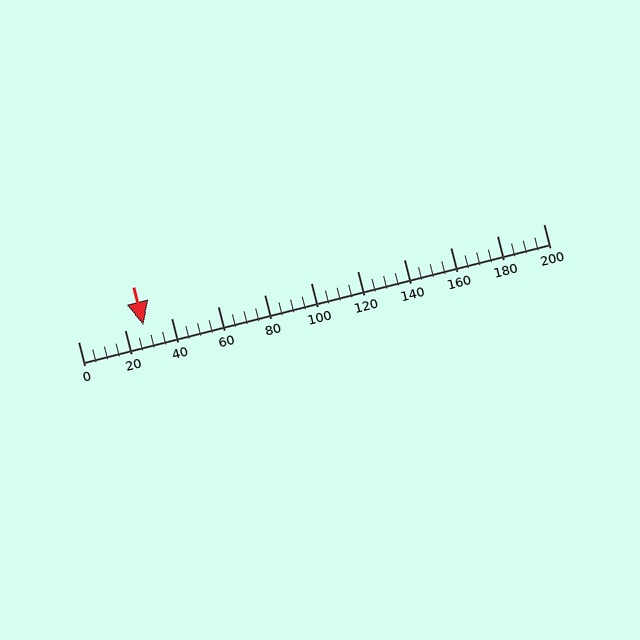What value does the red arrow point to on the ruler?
The red arrow points to approximately 28.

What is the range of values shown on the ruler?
The ruler shows values from 0 to 200.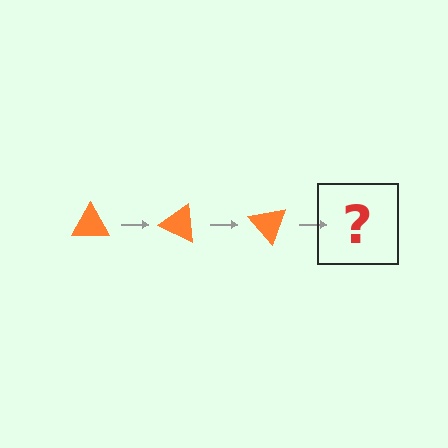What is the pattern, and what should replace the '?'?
The pattern is that the triangle rotates 25 degrees each step. The '?' should be an orange triangle rotated 75 degrees.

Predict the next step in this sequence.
The next step is an orange triangle rotated 75 degrees.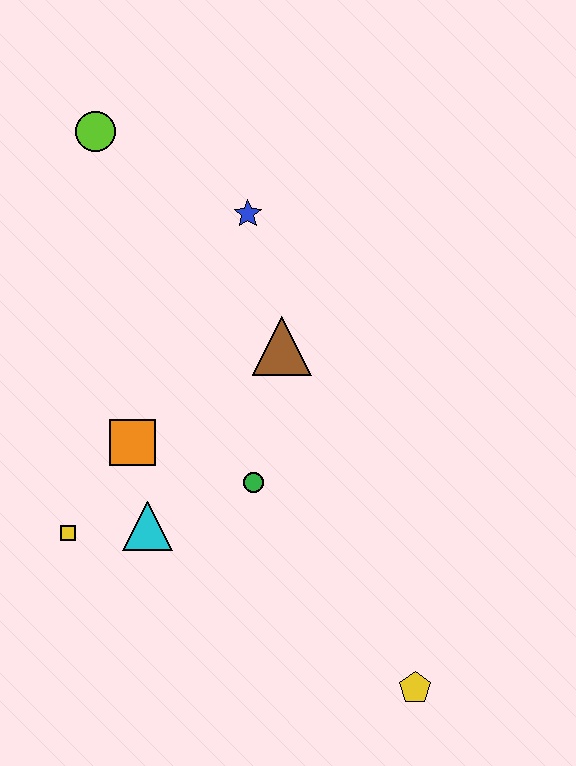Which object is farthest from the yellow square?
The lime circle is farthest from the yellow square.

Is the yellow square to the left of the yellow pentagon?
Yes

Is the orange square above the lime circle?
No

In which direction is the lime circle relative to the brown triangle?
The lime circle is above the brown triangle.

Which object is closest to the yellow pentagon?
The green circle is closest to the yellow pentagon.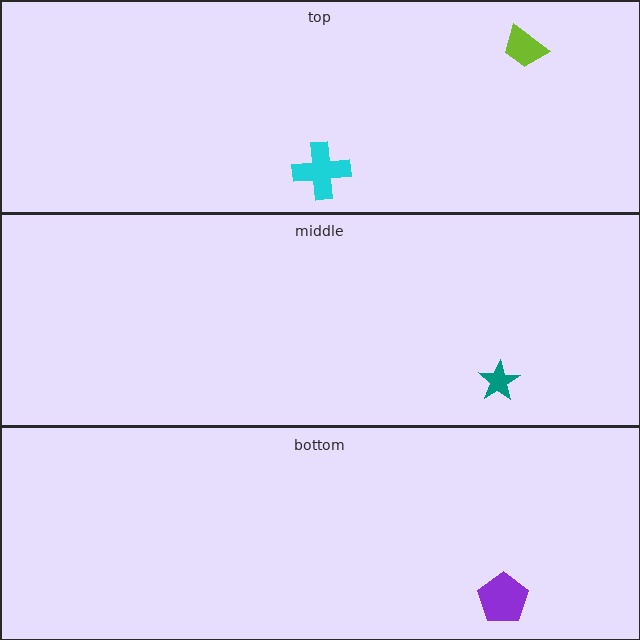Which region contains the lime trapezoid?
The top region.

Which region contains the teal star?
The middle region.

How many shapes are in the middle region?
1.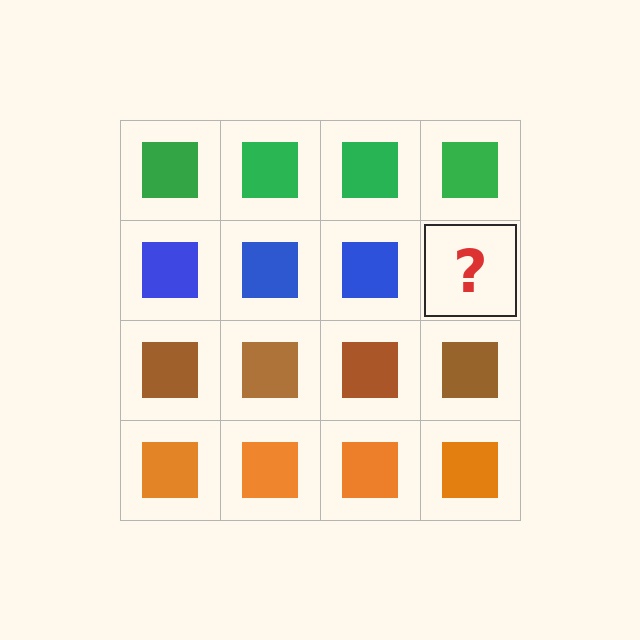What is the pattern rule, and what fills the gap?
The rule is that each row has a consistent color. The gap should be filled with a blue square.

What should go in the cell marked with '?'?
The missing cell should contain a blue square.